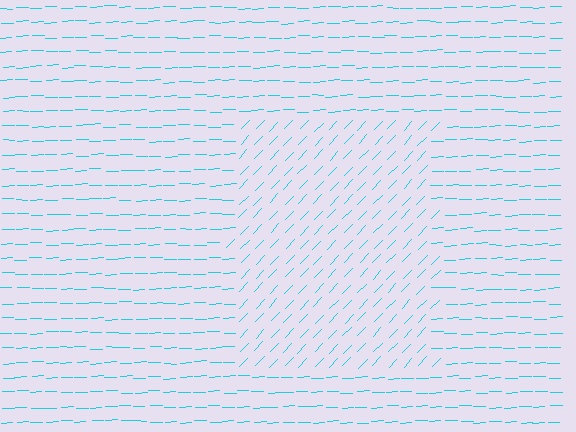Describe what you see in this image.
The image is filled with small cyan line segments. A rectangle region in the image has lines oriented differently from the surrounding lines, creating a visible texture boundary.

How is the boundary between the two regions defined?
The boundary is defined purely by a change in line orientation (approximately 45 degrees difference). All lines are the same color and thickness.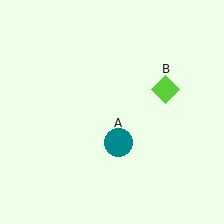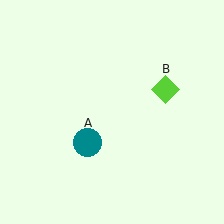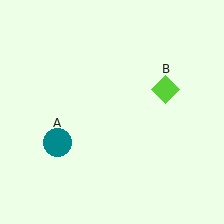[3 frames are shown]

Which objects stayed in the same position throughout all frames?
Lime diamond (object B) remained stationary.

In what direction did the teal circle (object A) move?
The teal circle (object A) moved left.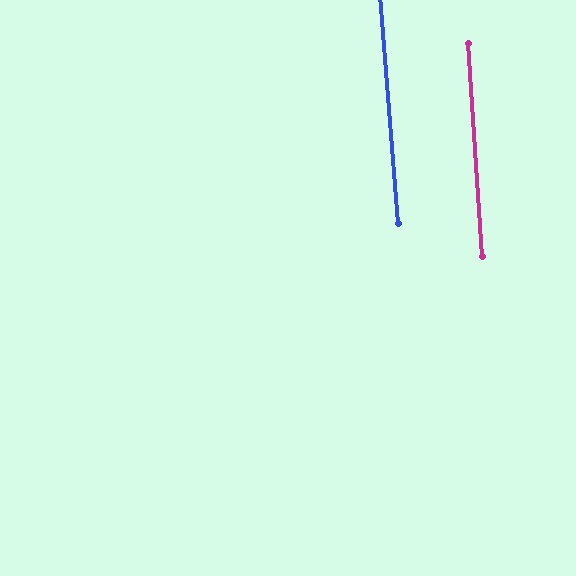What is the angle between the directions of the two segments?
Approximately 0 degrees.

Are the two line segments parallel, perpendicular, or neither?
Parallel — their directions differ by only 0.4°.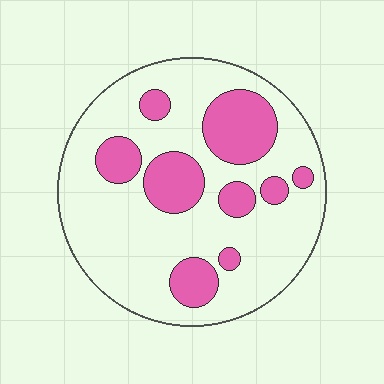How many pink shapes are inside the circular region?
9.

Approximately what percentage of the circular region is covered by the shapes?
Approximately 25%.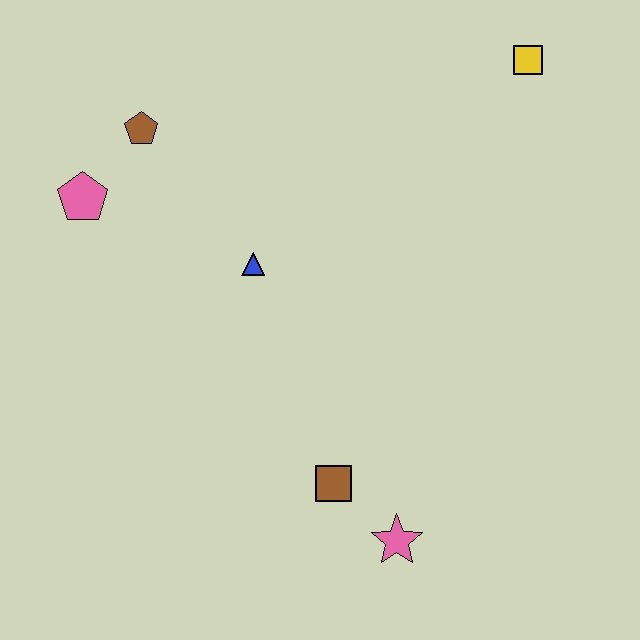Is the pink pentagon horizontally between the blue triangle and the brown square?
No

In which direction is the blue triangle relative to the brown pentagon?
The blue triangle is below the brown pentagon.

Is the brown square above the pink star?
Yes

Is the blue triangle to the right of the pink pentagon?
Yes